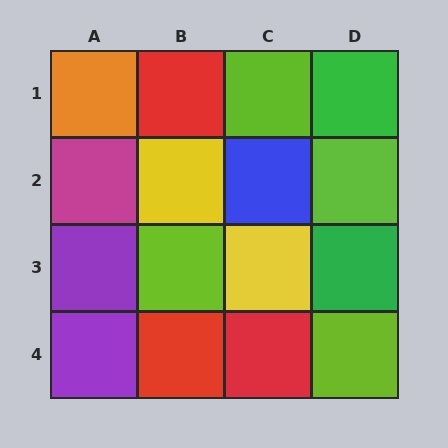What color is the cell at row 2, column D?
Lime.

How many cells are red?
3 cells are red.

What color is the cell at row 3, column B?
Lime.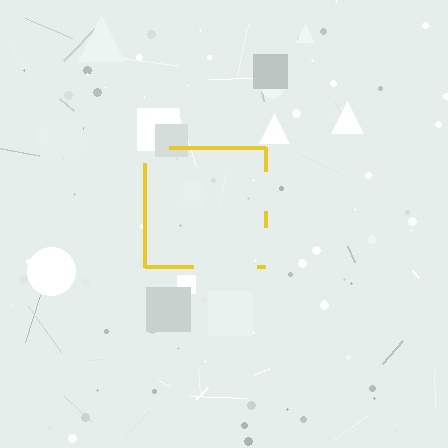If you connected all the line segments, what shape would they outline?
They would outline a square.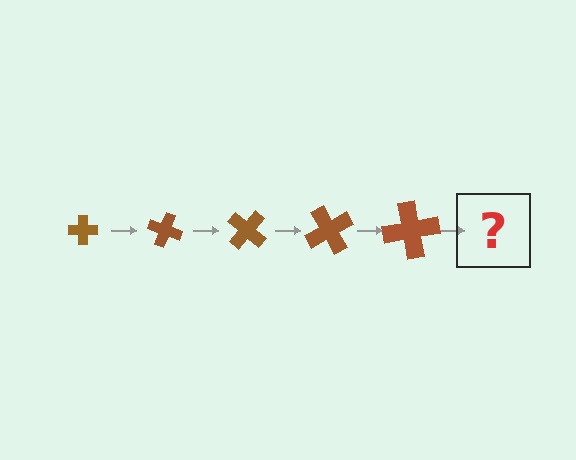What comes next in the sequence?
The next element should be a cross, larger than the previous one and rotated 100 degrees from the start.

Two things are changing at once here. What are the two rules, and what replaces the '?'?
The two rules are that the cross grows larger each step and it rotates 20 degrees each step. The '?' should be a cross, larger than the previous one and rotated 100 degrees from the start.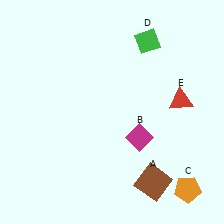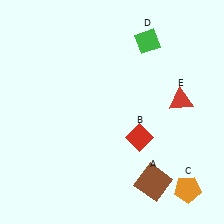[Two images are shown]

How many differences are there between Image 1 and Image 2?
There is 1 difference between the two images.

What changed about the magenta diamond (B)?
In Image 1, B is magenta. In Image 2, it changed to red.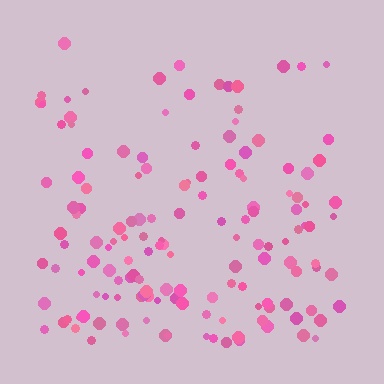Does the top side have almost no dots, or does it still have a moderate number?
Still a moderate number, just noticeably fewer than the bottom.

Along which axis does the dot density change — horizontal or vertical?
Vertical.